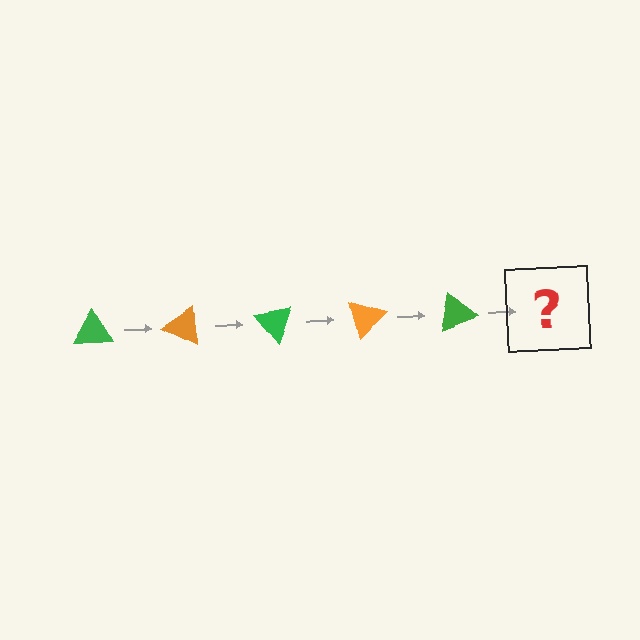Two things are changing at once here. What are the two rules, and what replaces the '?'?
The two rules are that it rotates 25 degrees each step and the color cycles through green and orange. The '?' should be an orange triangle, rotated 125 degrees from the start.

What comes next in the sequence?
The next element should be an orange triangle, rotated 125 degrees from the start.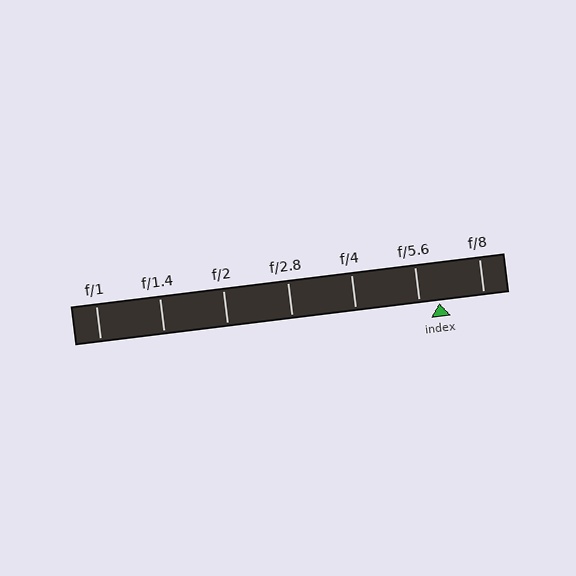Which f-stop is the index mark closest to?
The index mark is closest to f/5.6.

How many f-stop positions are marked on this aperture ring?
There are 7 f-stop positions marked.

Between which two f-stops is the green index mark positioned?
The index mark is between f/5.6 and f/8.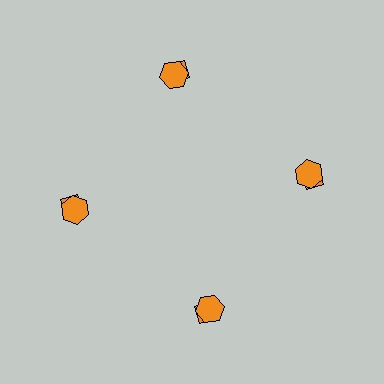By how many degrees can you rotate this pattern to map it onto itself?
The pattern maps onto itself every 90 degrees of rotation.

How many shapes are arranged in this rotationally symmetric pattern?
There are 8 shapes, arranged in 4 groups of 2.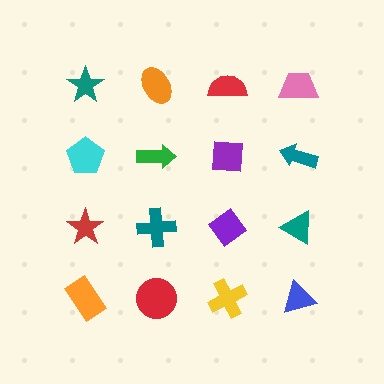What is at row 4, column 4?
A blue triangle.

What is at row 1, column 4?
A pink trapezoid.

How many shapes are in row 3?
4 shapes.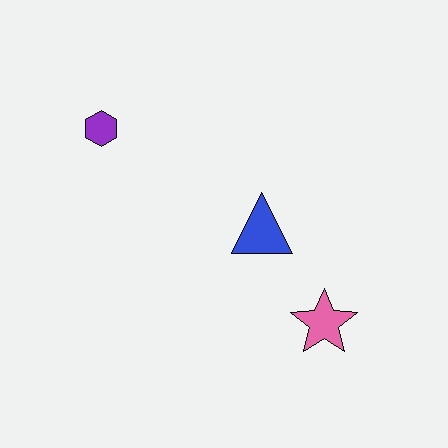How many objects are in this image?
There are 3 objects.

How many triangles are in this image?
There is 1 triangle.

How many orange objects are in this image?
There are no orange objects.